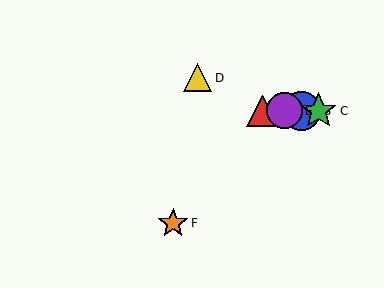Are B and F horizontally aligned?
No, B is at y≈111 and F is at y≈223.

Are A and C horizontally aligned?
Yes, both are at y≈111.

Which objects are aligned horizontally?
Objects A, B, C, E are aligned horizontally.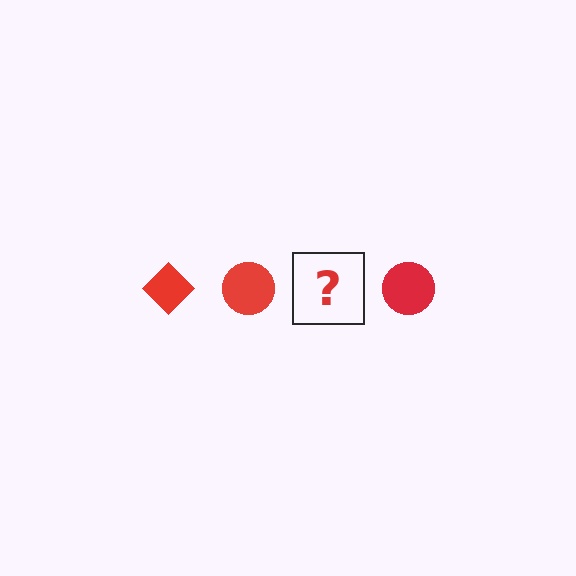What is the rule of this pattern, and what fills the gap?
The rule is that the pattern cycles through diamond, circle shapes in red. The gap should be filled with a red diamond.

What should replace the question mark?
The question mark should be replaced with a red diamond.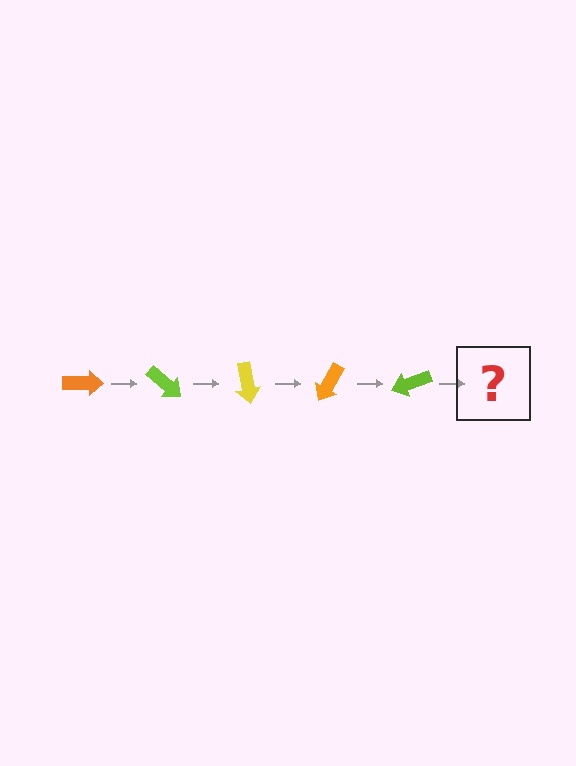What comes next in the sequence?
The next element should be a yellow arrow, rotated 200 degrees from the start.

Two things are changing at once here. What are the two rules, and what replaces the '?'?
The two rules are that it rotates 40 degrees each step and the color cycles through orange, lime, and yellow. The '?' should be a yellow arrow, rotated 200 degrees from the start.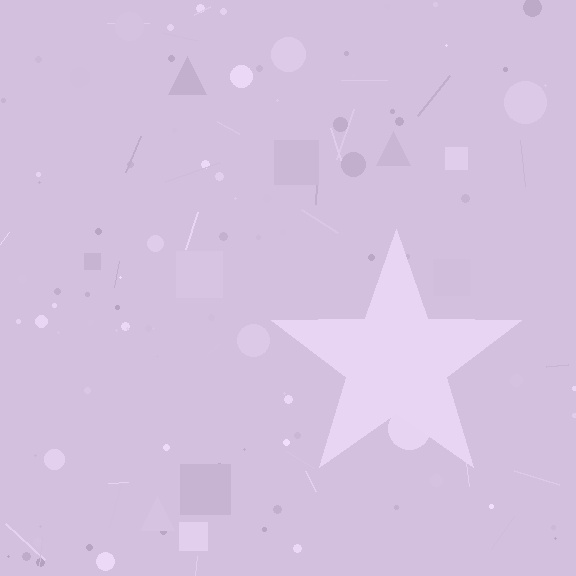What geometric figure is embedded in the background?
A star is embedded in the background.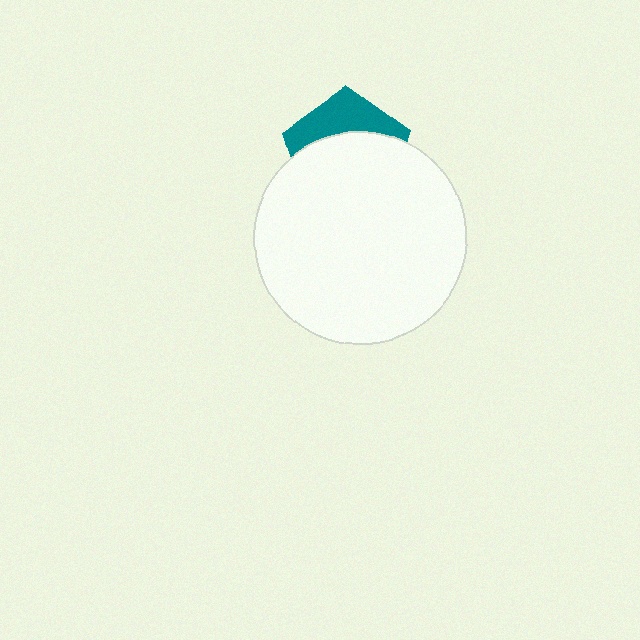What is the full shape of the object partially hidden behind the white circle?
The partially hidden object is a teal pentagon.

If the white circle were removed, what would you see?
You would see the complete teal pentagon.